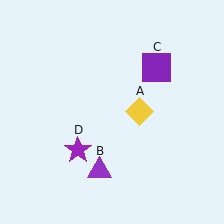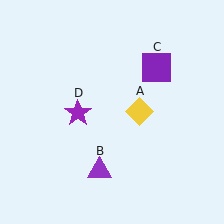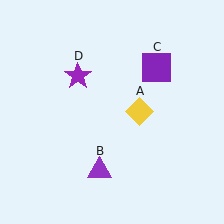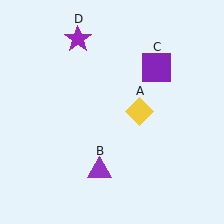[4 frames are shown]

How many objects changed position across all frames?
1 object changed position: purple star (object D).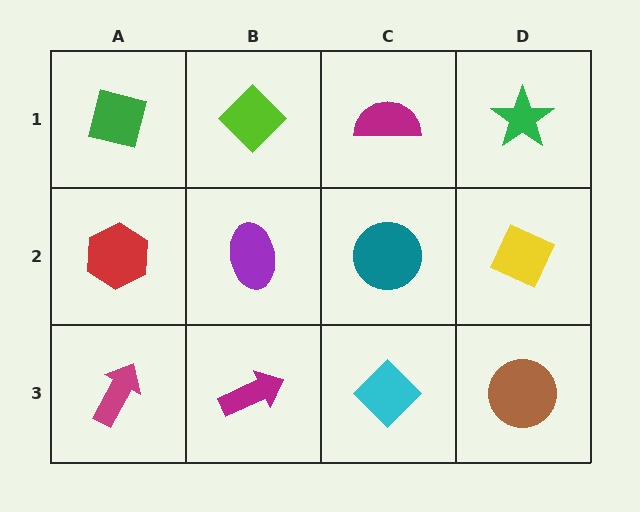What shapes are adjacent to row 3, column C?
A teal circle (row 2, column C), a magenta arrow (row 3, column B), a brown circle (row 3, column D).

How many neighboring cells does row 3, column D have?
2.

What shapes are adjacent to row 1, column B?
A purple ellipse (row 2, column B), a green square (row 1, column A), a magenta semicircle (row 1, column C).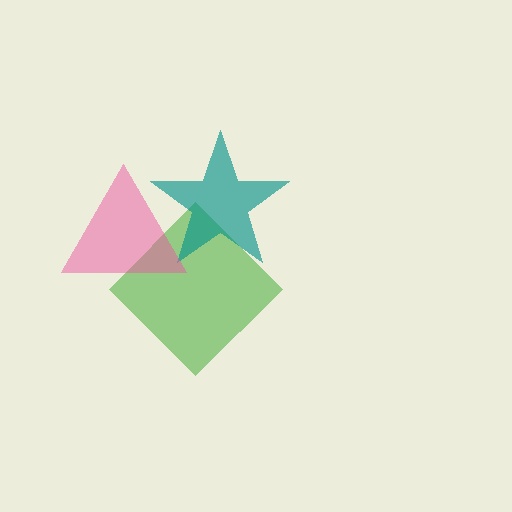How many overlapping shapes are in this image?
There are 3 overlapping shapes in the image.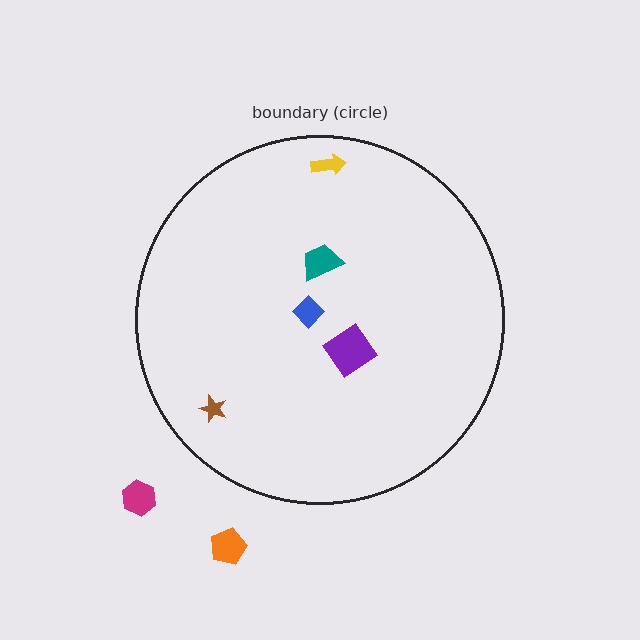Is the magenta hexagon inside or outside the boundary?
Outside.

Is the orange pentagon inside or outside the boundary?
Outside.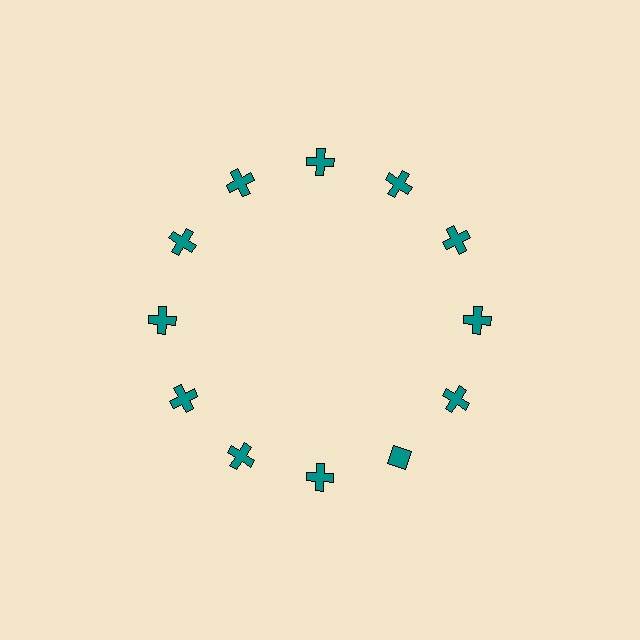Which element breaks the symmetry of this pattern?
The teal diamond at roughly the 5 o'clock position breaks the symmetry. All other shapes are teal crosses.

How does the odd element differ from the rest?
It has a different shape: diamond instead of cross.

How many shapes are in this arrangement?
There are 12 shapes arranged in a ring pattern.